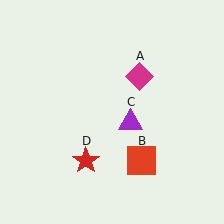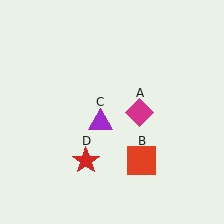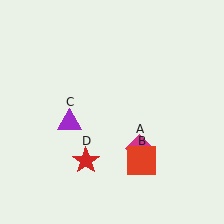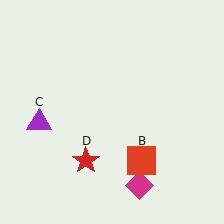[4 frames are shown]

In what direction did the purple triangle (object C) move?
The purple triangle (object C) moved left.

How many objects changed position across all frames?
2 objects changed position: magenta diamond (object A), purple triangle (object C).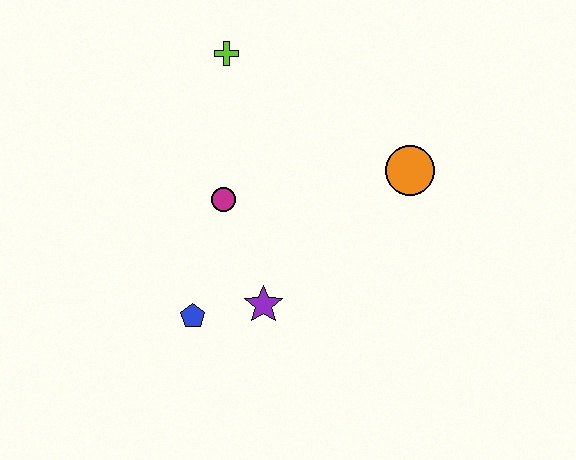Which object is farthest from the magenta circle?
The orange circle is farthest from the magenta circle.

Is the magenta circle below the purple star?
No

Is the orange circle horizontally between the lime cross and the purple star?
No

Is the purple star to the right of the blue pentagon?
Yes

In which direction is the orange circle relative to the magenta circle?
The orange circle is to the right of the magenta circle.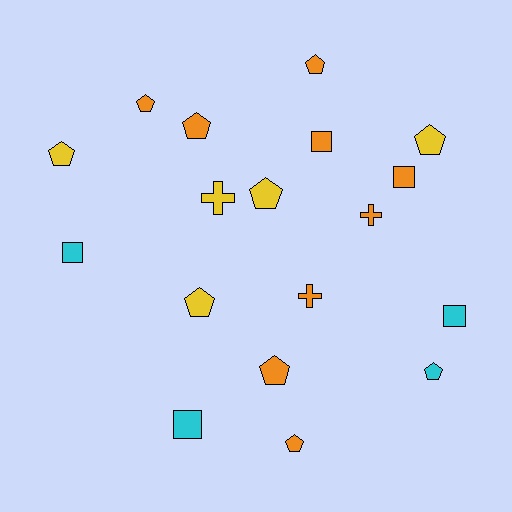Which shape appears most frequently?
Pentagon, with 10 objects.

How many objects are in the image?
There are 18 objects.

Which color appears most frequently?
Orange, with 9 objects.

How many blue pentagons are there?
There are no blue pentagons.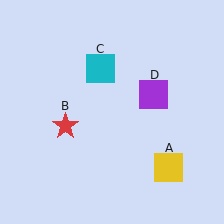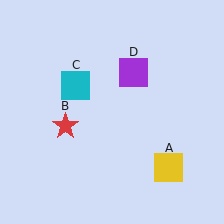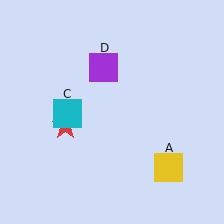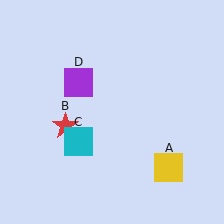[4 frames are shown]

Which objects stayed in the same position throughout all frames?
Yellow square (object A) and red star (object B) remained stationary.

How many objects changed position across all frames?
2 objects changed position: cyan square (object C), purple square (object D).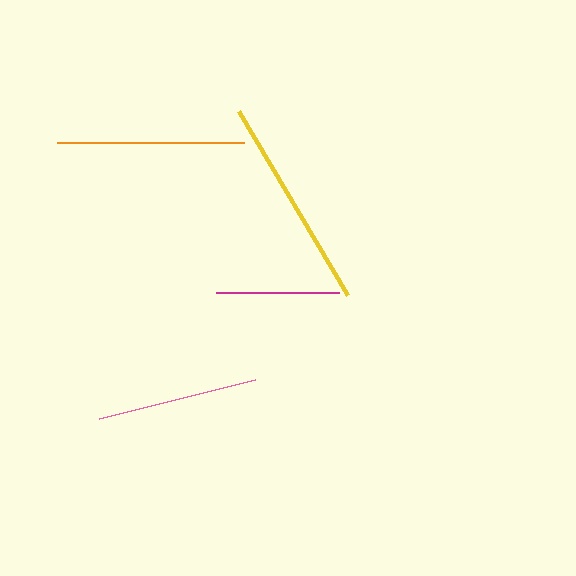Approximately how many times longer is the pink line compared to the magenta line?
The pink line is approximately 1.3 times the length of the magenta line.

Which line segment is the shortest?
The magenta line is the shortest at approximately 123 pixels.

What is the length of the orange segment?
The orange segment is approximately 188 pixels long.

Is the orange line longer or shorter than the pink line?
The orange line is longer than the pink line.